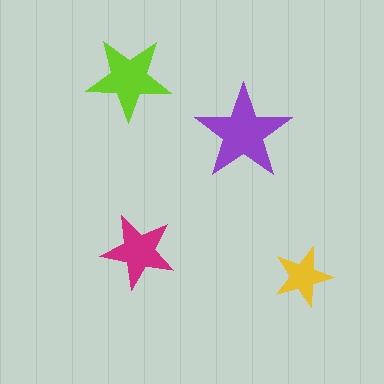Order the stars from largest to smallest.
the purple one, the lime one, the magenta one, the yellow one.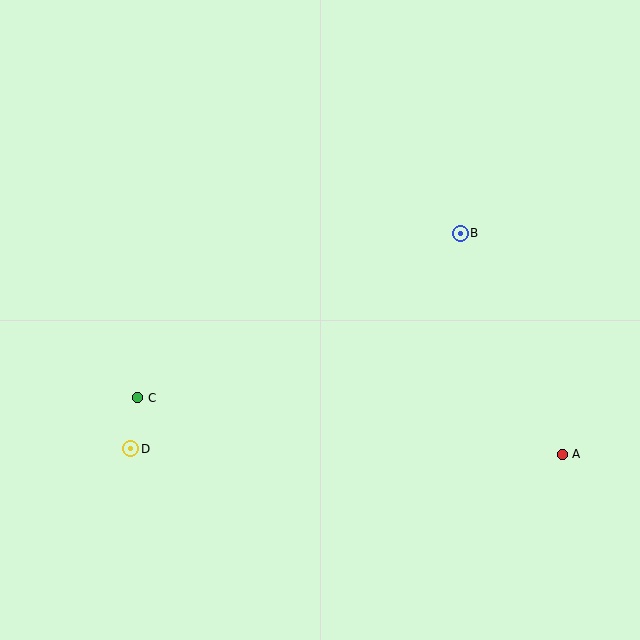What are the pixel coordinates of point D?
Point D is at (131, 449).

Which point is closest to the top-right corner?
Point B is closest to the top-right corner.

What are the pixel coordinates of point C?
Point C is at (138, 398).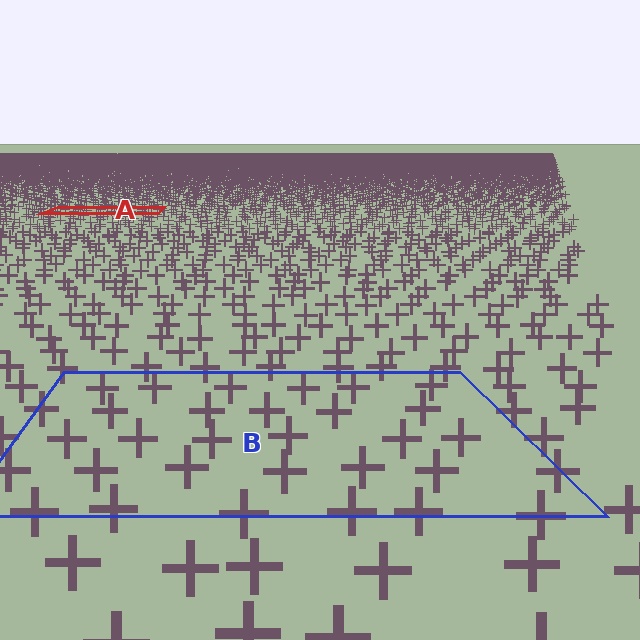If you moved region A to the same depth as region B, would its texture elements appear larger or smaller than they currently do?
They would appear larger. At a closer depth, the same texture elements are projected at a bigger on-screen size.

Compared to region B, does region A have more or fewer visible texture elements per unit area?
Region A has more texture elements per unit area — they are packed more densely because it is farther away.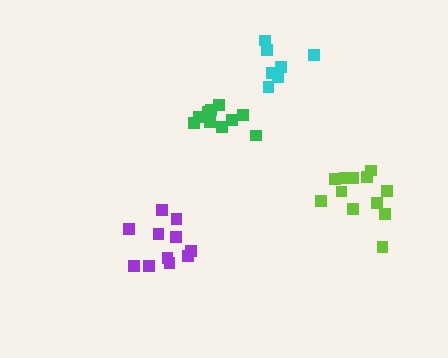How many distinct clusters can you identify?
There are 4 distinct clusters.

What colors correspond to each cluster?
The clusters are colored: purple, green, lime, cyan.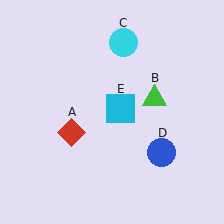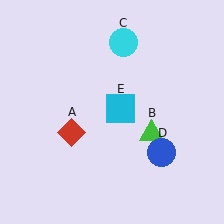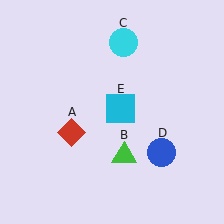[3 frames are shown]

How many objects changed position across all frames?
1 object changed position: green triangle (object B).